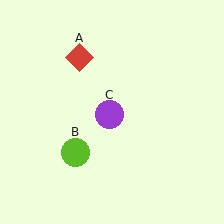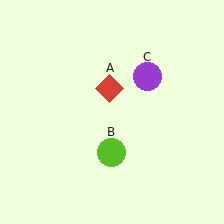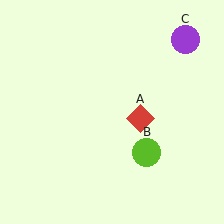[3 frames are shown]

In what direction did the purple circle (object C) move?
The purple circle (object C) moved up and to the right.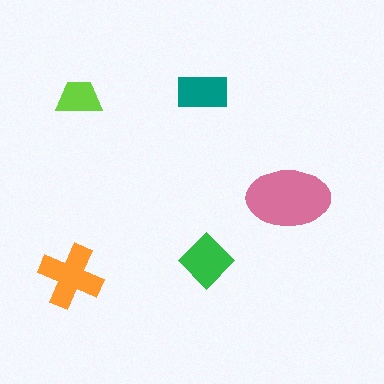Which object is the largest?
The pink ellipse.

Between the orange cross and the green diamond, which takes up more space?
The orange cross.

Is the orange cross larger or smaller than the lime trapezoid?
Larger.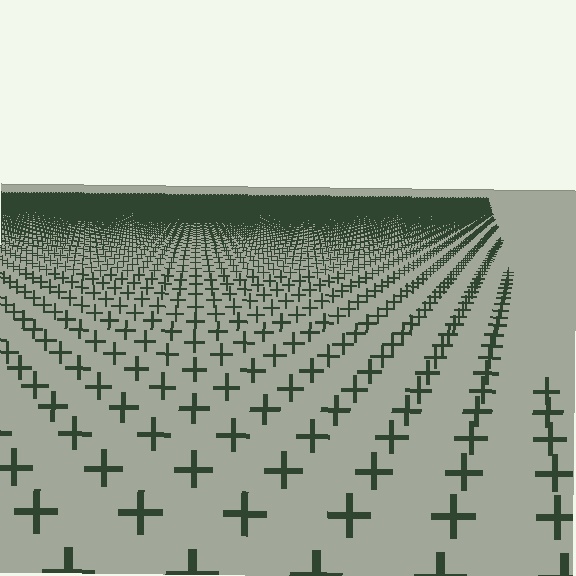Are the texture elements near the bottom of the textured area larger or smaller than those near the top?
Larger. Near the bottom, elements are closer to the viewer and appear at a bigger on-screen size.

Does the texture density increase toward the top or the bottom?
Density increases toward the top.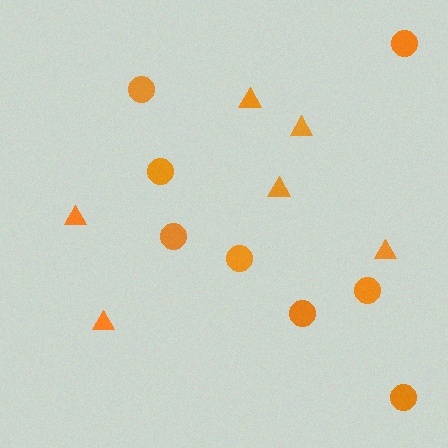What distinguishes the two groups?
There are 2 groups: one group of circles (8) and one group of triangles (6).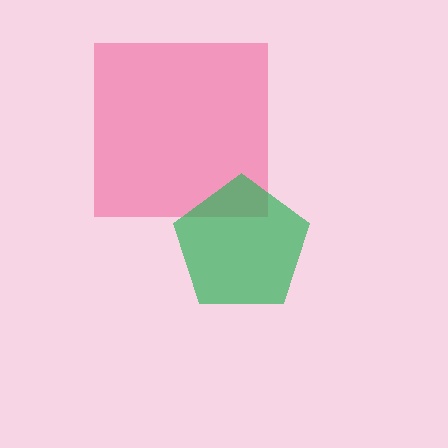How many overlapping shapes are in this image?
There are 2 overlapping shapes in the image.